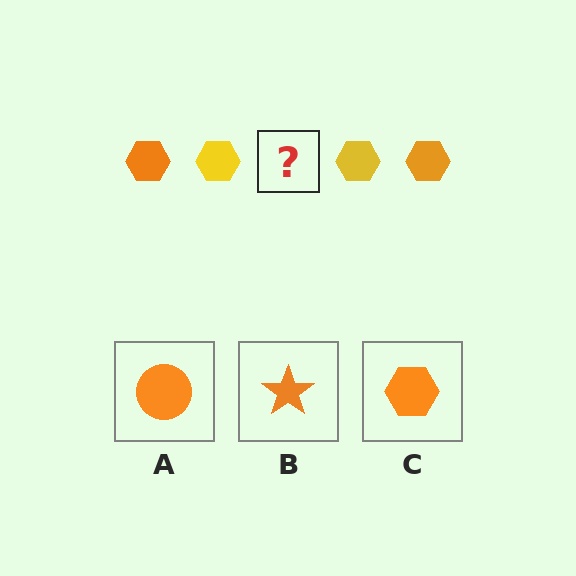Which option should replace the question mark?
Option C.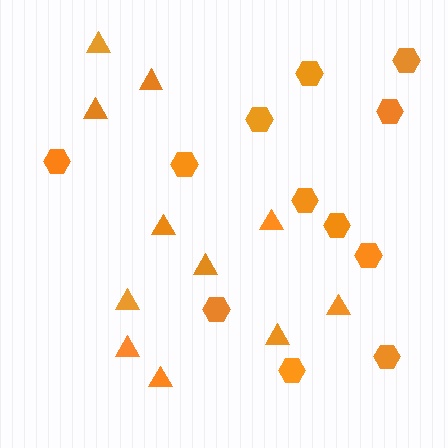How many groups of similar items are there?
There are 2 groups: one group of hexagons (12) and one group of triangles (11).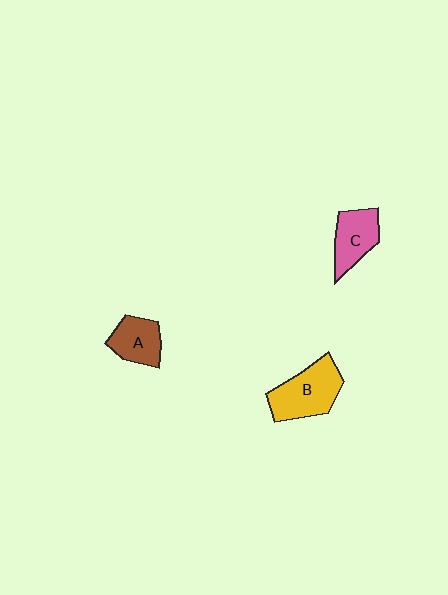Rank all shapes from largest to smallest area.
From largest to smallest: B (yellow), C (pink), A (brown).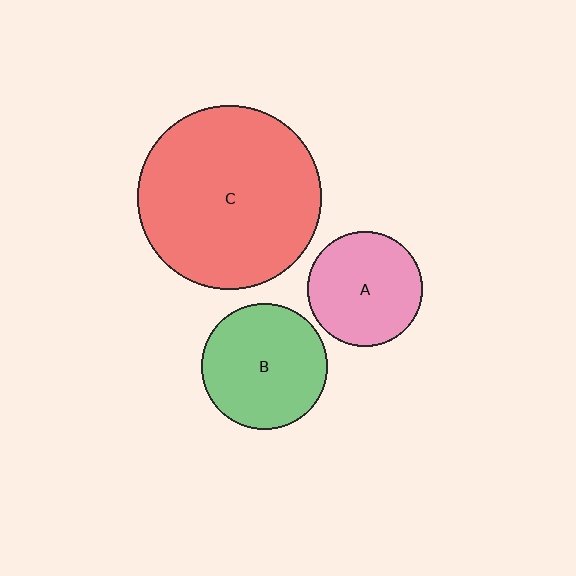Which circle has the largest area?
Circle C (red).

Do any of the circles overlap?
No, none of the circles overlap.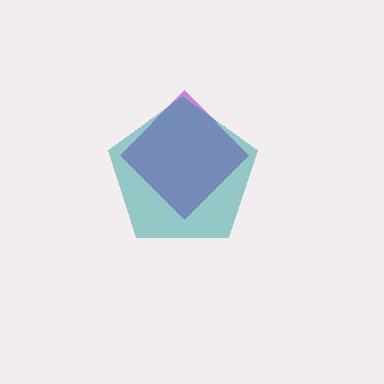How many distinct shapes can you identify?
There are 2 distinct shapes: a purple diamond, a teal pentagon.